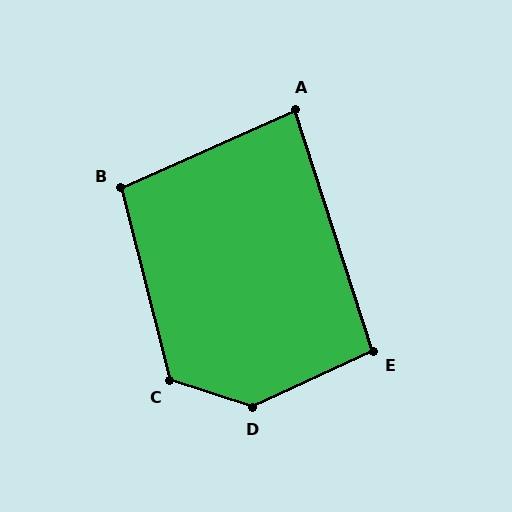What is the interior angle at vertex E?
Approximately 97 degrees (obtuse).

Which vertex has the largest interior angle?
D, at approximately 137 degrees.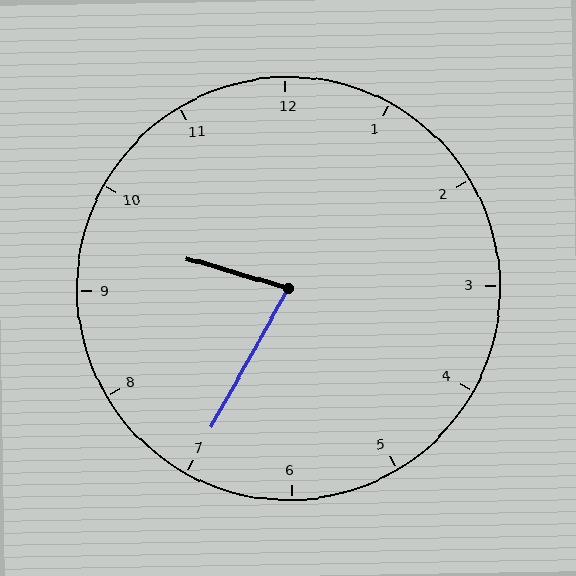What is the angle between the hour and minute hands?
Approximately 78 degrees.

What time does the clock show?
9:35.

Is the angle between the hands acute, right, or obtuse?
It is acute.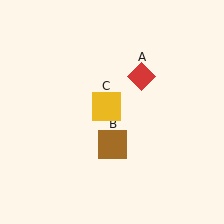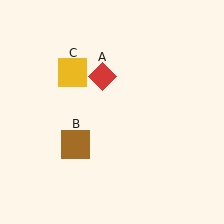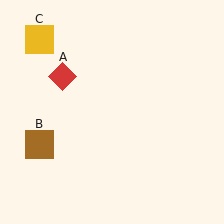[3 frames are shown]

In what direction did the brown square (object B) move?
The brown square (object B) moved left.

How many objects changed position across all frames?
3 objects changed position: red diamond (object A), brown square (object B), yellow square (object C).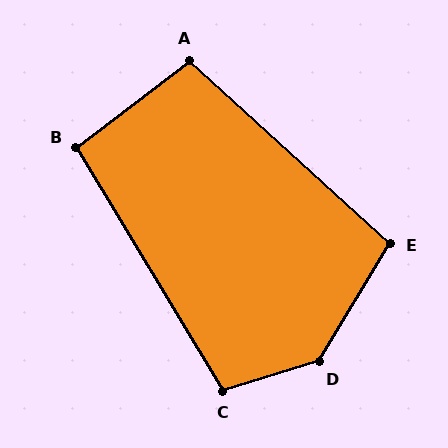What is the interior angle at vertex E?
Approximately 101 degrees (obtuse).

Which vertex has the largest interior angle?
D, at approximately 138 degrees.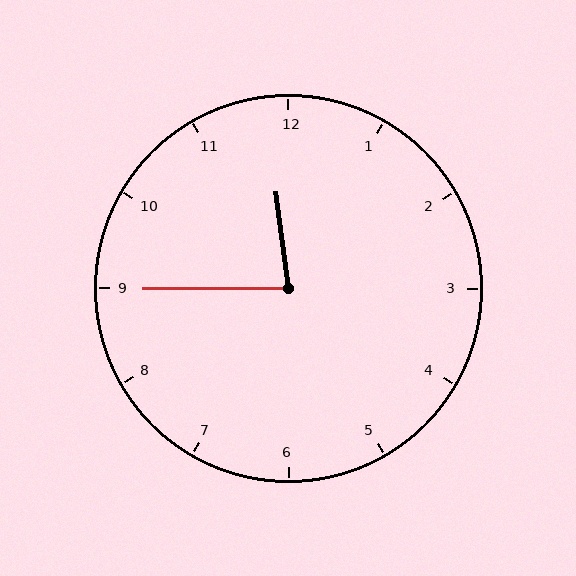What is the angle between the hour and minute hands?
Approximately 82 degrees.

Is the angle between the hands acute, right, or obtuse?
It is acute.